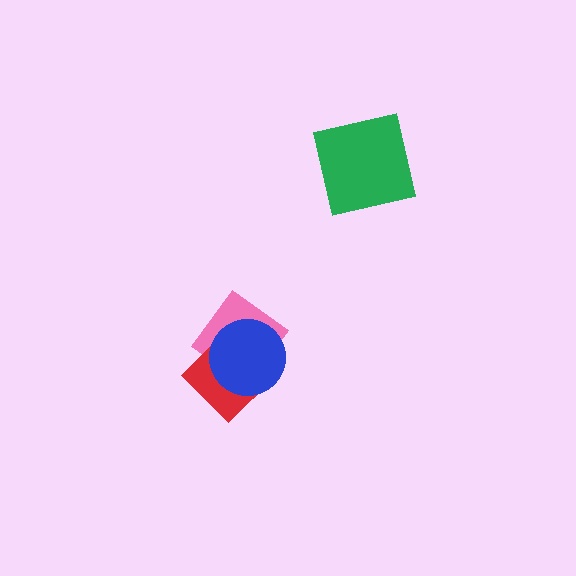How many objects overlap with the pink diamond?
2 objects overlap with the pink diamond.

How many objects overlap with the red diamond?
2 objects overlap with the red diamond.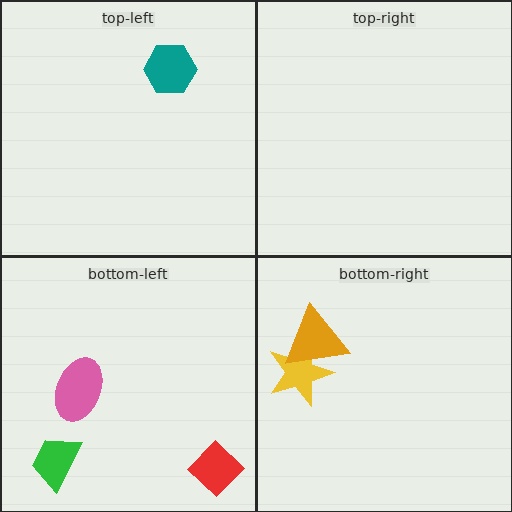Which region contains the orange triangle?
The bottom-right region.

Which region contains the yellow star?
The bottom-right region.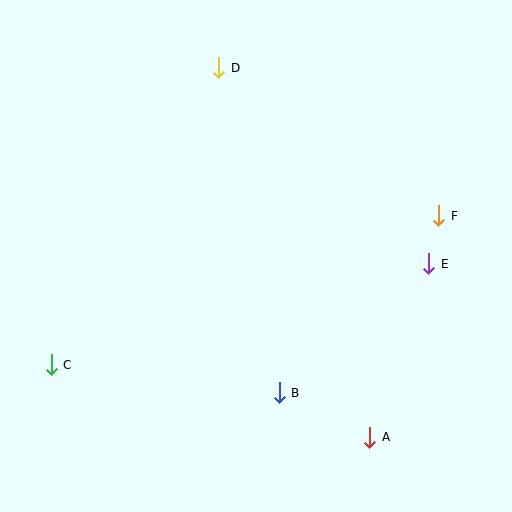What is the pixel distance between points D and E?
The distance between D and E is 287 pixels.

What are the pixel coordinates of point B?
Point B is at (279, 393).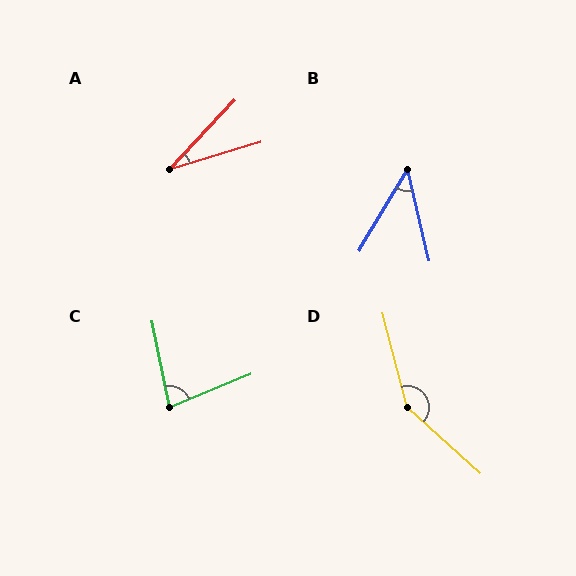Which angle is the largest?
D, at approximately 147 degrees.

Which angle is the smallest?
A, at approximately 30 degrees.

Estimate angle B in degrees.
Approximately 44 degrees.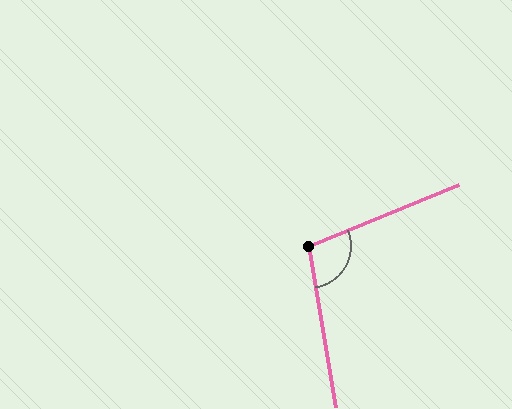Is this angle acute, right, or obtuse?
It is obtuse.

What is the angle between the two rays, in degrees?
Approximately 103 degrees.